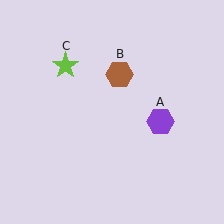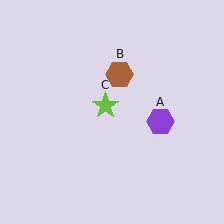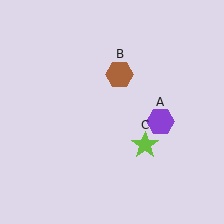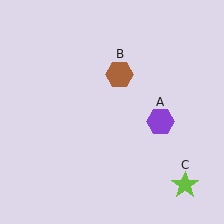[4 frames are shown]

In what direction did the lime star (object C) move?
The lime star (object C) moved down and to the right.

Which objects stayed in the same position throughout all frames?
Purple hexagon (object A) and brown hexagon (object B) remained stationary.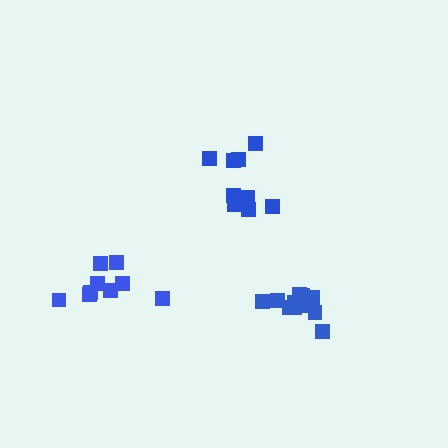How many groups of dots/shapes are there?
There are 3 groups.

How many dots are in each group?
Group 1: 12 dots, Group 2: 9 dots, Group 3: 10 dots (31 total).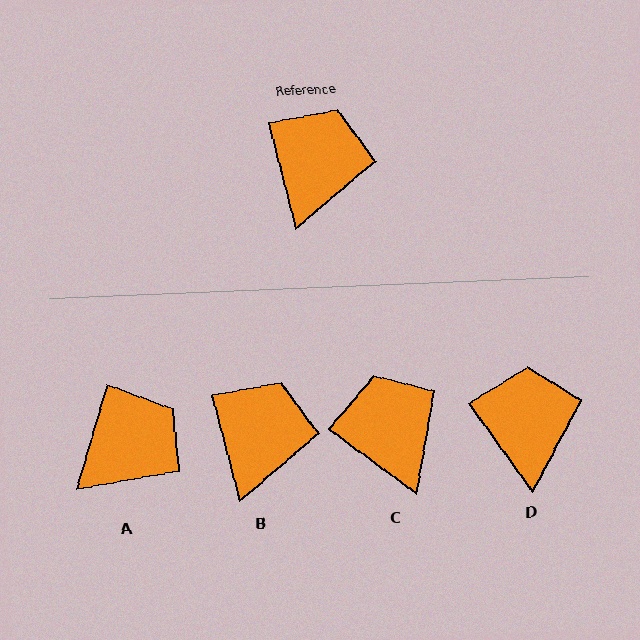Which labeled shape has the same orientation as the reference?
B.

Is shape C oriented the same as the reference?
No, it is off by about 39 degrees.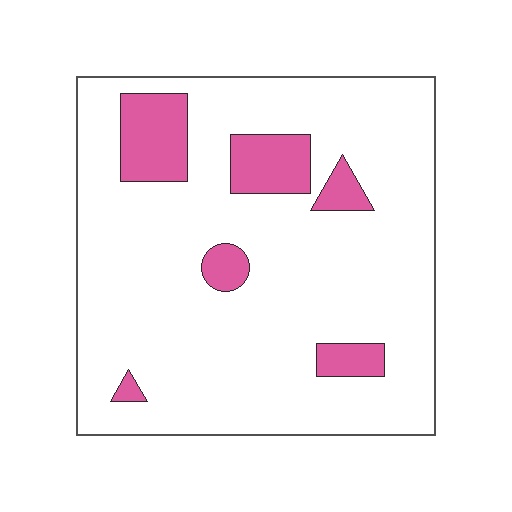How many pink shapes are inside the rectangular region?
6.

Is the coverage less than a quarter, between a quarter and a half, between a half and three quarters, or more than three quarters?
Less than a quarter.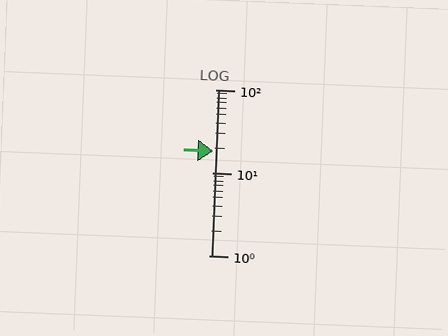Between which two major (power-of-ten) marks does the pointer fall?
The pointer is between 10 and 100.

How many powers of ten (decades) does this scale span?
The scale spans 2 decades, from 1 to 100.